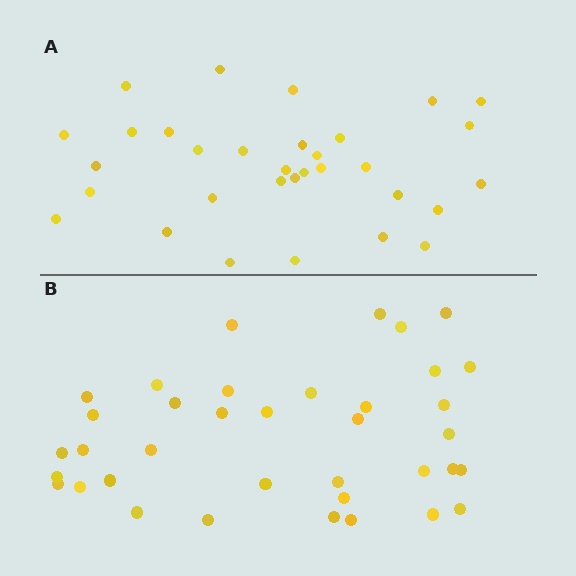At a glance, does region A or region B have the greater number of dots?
Region B (the bottom region) has more dots.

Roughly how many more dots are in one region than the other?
Region B has about 5 more dots than region A.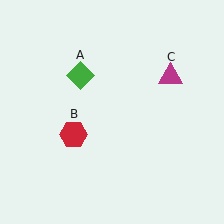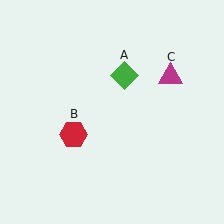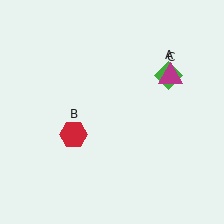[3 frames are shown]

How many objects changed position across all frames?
1 object changed position: green diamond (object A).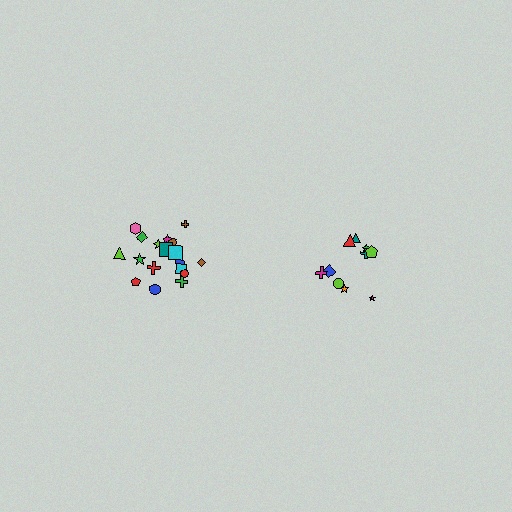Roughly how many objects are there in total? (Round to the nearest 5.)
Roughly 30 objects in total.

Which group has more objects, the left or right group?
The left group.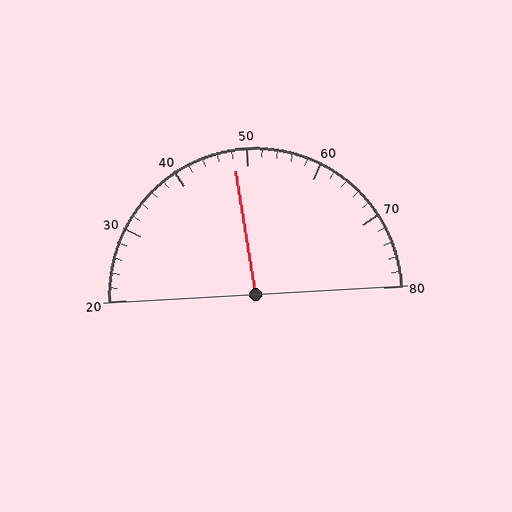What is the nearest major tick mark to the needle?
The nearest major tick mark is 50.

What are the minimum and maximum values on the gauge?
The gauge ranges from 20 to 80.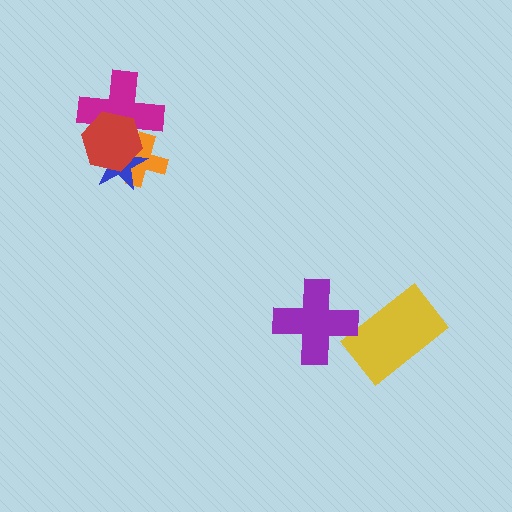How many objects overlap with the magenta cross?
3 objects overlap with the magenta cross.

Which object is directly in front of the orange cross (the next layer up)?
The blue star is directly in front of the orange cross.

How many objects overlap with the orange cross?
3 objects overlap with the orange cross.